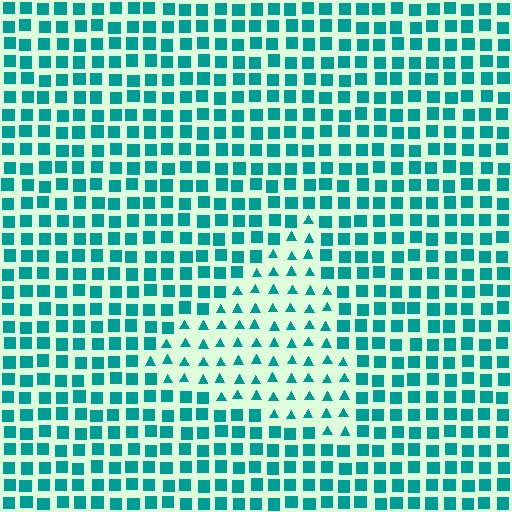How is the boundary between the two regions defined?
The boundary is defined by a change in element shape: triangles inside vs. squares outside. All elements share the same color and spacing.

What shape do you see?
I see a triangle.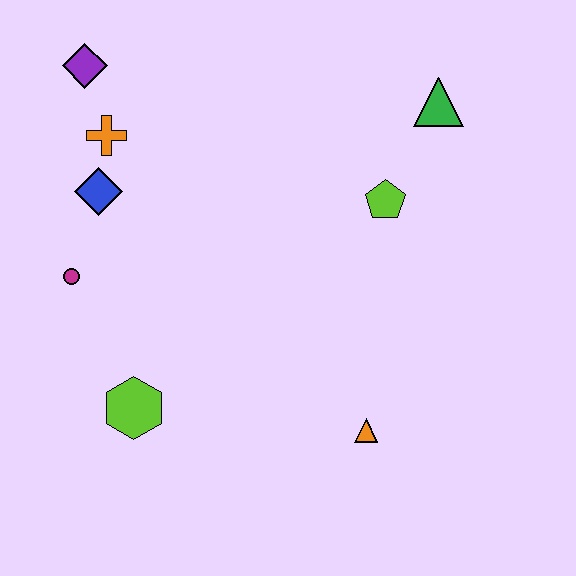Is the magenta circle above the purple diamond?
No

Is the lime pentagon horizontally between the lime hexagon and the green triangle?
Yes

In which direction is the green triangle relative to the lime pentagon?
The green triangle is above the lime pentagon.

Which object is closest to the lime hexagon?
The magenta circle is closest to the lime hexagon.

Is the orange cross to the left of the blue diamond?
No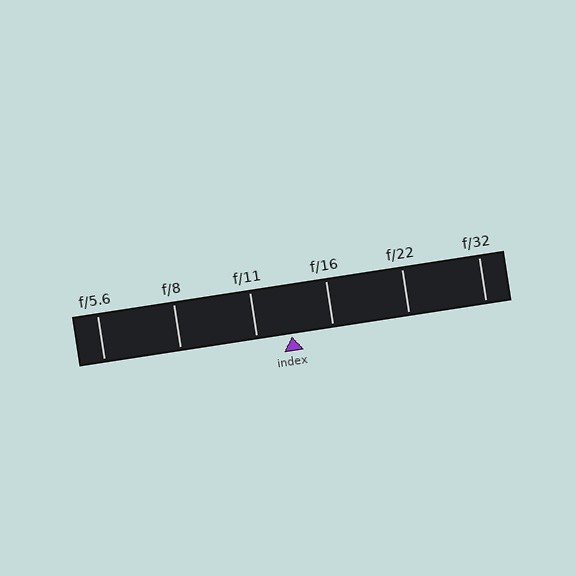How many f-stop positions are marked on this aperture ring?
There are 6 f-stop positions marked.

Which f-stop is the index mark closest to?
The index mark is closest to f/11.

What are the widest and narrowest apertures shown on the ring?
The widest aperture shown is f/5.6 and the narrowest is f/32.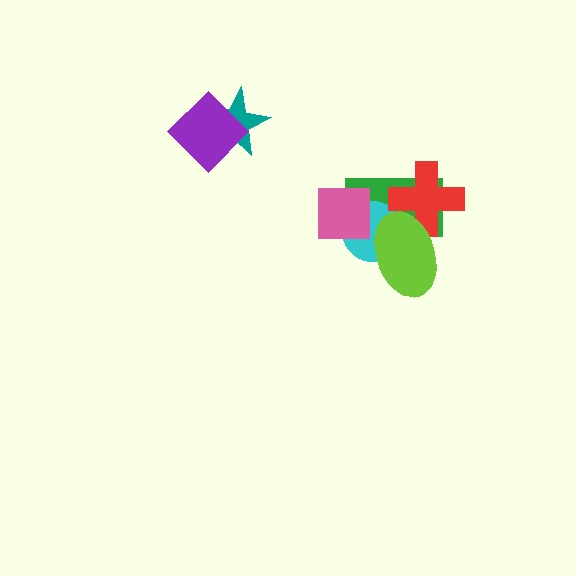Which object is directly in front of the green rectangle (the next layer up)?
The cyan circle is directly in front of the green rectangle.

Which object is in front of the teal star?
The purple diamond is in front of the teal star.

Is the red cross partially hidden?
Yes, it is partially covered by another shape.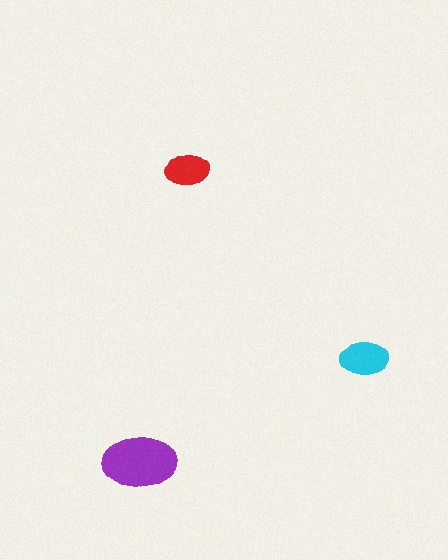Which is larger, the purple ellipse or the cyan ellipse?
The purple one.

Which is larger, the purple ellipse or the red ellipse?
The purple one.